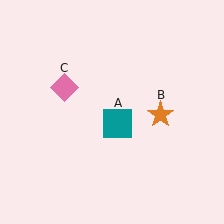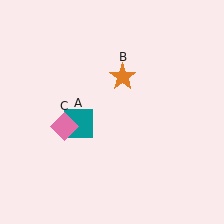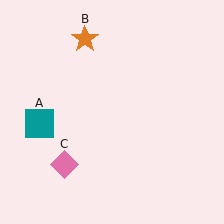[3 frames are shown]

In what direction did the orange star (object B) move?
The orange star (object B) moved up and to the left.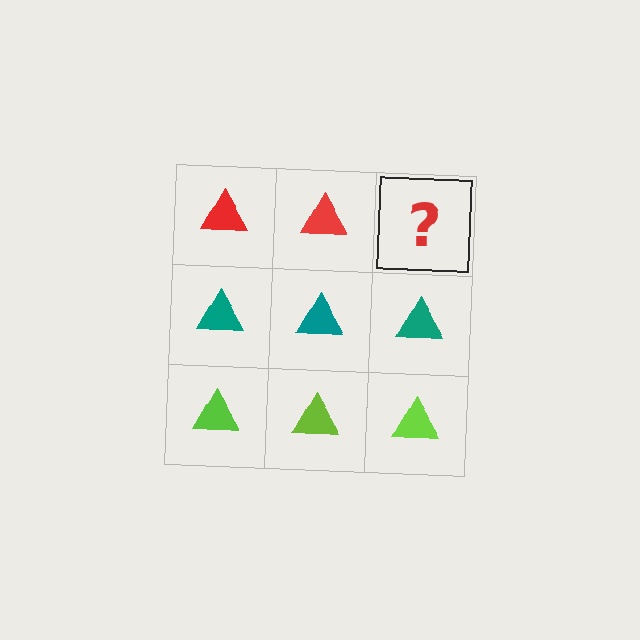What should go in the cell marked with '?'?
The missing cell should contain a red triangle.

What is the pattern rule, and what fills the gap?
The rule is that each row has a consistent color. The gap should be filled with a red triangle.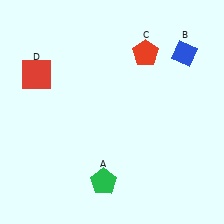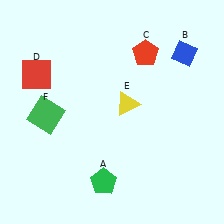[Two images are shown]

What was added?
A yellow triangle (E), a green square (F) were added in Image 2.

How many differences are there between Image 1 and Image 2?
There are 2 differences between the two images.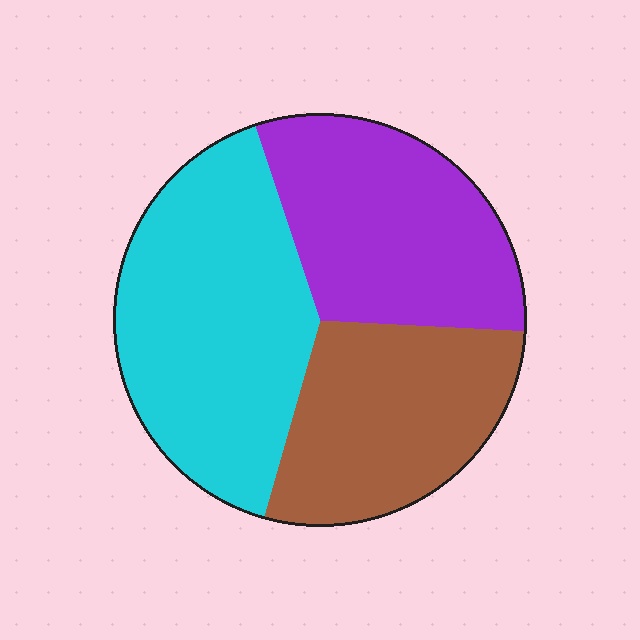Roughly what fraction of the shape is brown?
Brown takes up about one quarter (1/4) of the shape.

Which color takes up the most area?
Cyan, at roughly 40%.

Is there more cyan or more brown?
Cyan.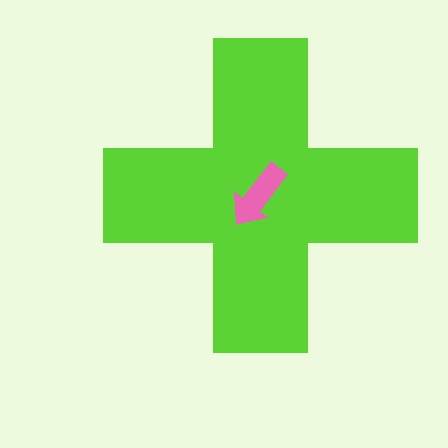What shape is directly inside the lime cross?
The pink arrow.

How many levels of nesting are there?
2.